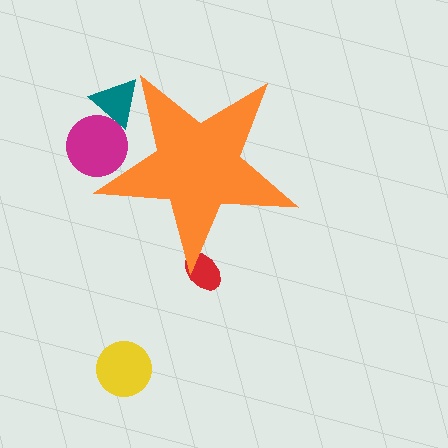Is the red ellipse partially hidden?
Yes, the red ellipse is partially hidden behind the orange star.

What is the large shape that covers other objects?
An orange star.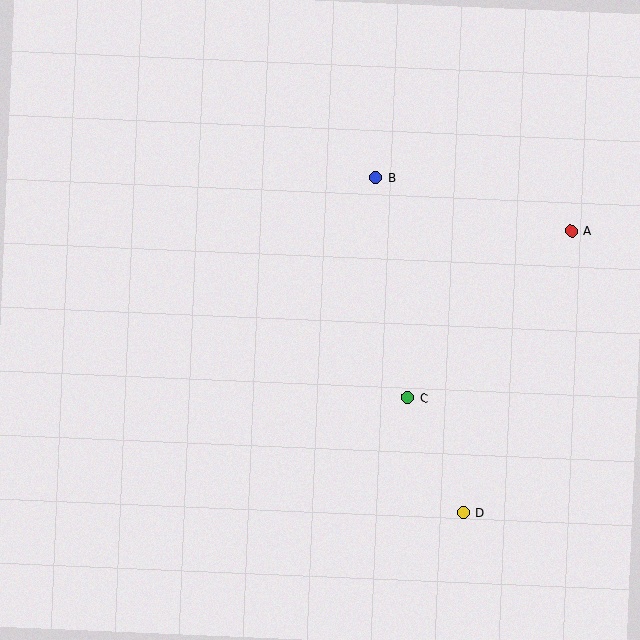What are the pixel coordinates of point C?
Point C is at (408, 397).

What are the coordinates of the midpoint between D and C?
The midpoint between D and C is at (436, 455).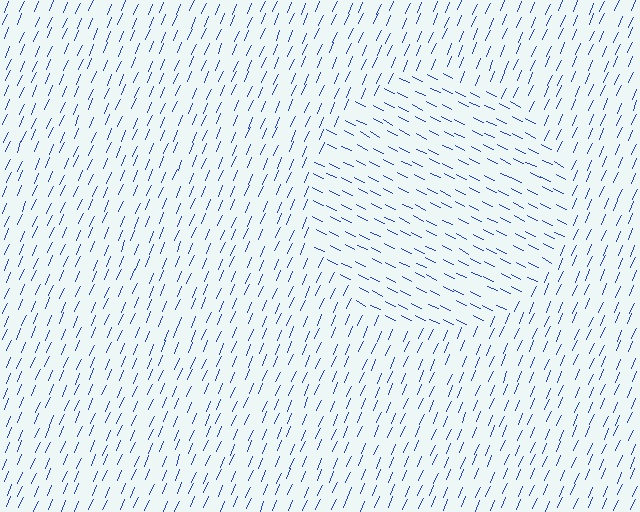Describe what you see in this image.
The image is filled with small blue line segments. A circle region in the image has lines oriented differently from the surrounding lines, creating a visible texture boundary.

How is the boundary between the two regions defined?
The boundary is defined purely by a change in line orientation (approximately 87 degrees difference). All lines are the same color and thickness.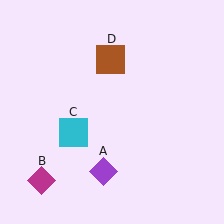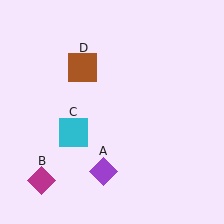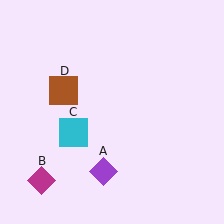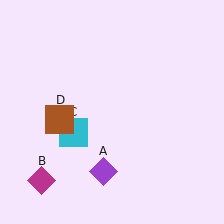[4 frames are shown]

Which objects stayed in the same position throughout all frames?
Purple diamond (object A) and magenta diamond (object B) and cyan square (object C) remained stationary.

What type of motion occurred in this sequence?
The brown square (object D) rotated counterclockwise around the center of the scene.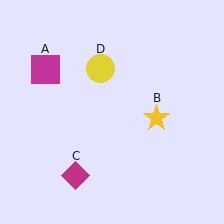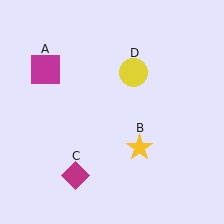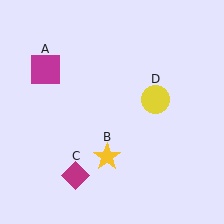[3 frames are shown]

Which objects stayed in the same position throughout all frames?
Magenta square (object A) and magenta diamond (object C) remained stationary.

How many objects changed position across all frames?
2 objects changed position: yellow star (object B), yellow circle (object D).